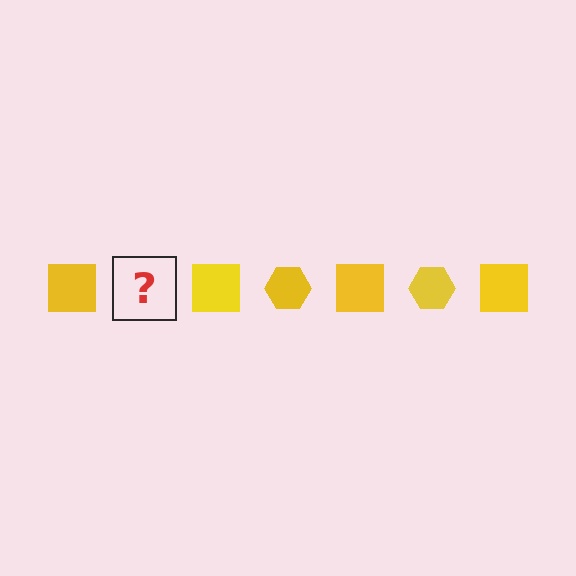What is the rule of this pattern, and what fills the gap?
The rule is that the pattern cycles through square, hexagon shapes in yellow. The gap should be filled with a yellow hexagon.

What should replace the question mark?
The question mark should be replaced with a yellow hexagon.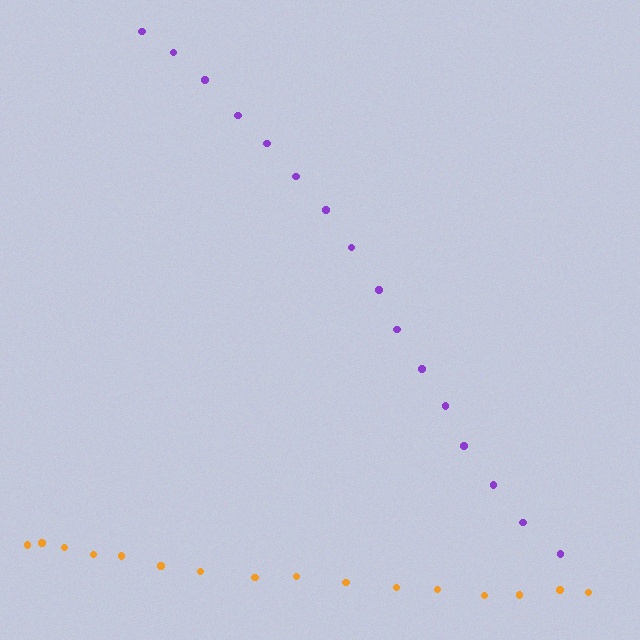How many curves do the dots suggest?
There are 2 distinct paths.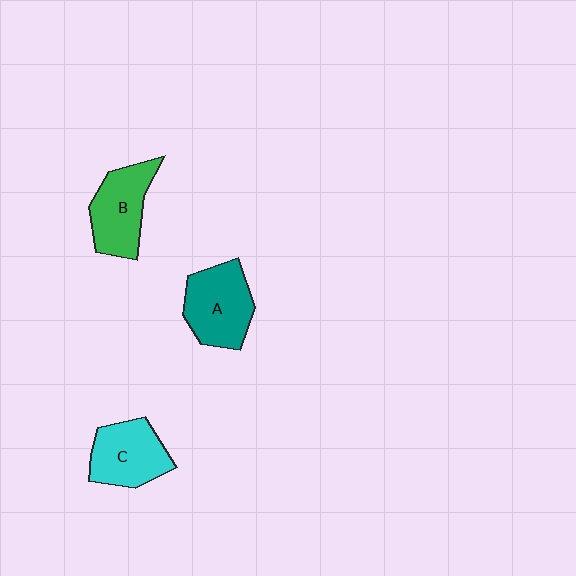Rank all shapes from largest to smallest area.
From largest to smallest: A (teal), B (green), C (cyan).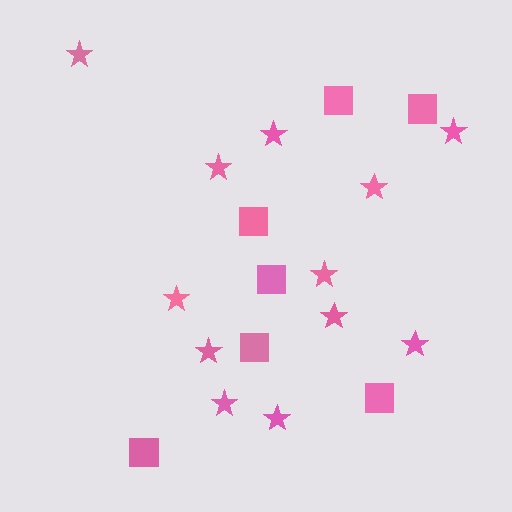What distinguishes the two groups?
There are 2 groups: one group of squares (7) and one group of stars (12).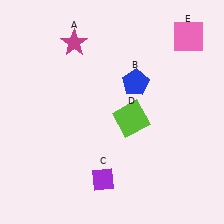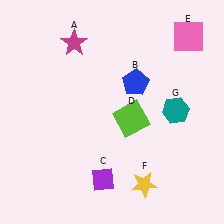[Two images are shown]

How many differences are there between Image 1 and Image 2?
There are 2 differences between the two images.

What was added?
A yellow star (F), a teal hexagon (G) were added in Image 2.